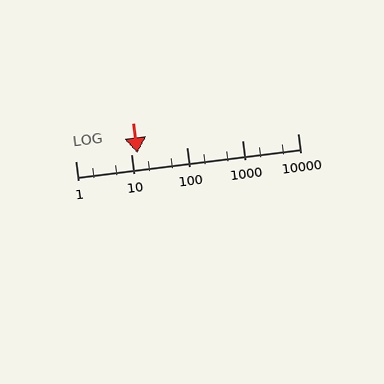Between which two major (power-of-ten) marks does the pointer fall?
The pointer is between 10 and 100.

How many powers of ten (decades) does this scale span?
The scale spans 4 decades, from 1 to 10000.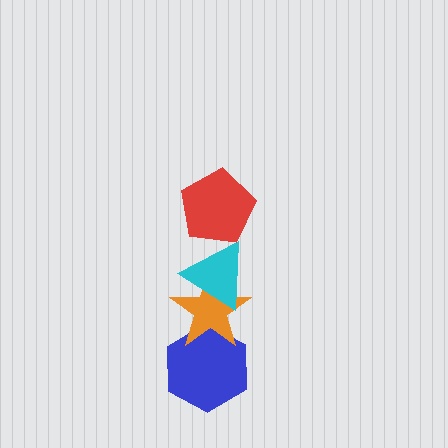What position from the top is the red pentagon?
The red pentagon is 1st from the top.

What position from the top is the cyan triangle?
The cyan triangle is 2nd from the top.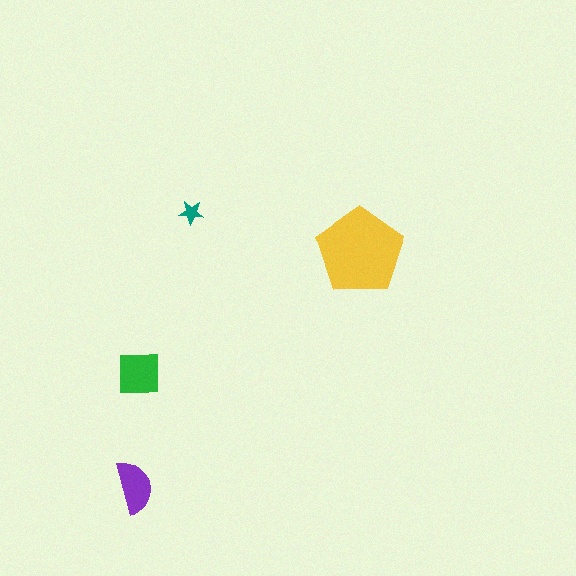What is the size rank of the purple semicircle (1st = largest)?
3rd.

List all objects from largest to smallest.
The yellow pentagon, the green square, the purple semicircle, the teal star.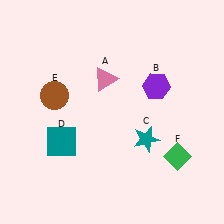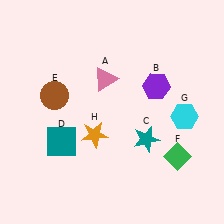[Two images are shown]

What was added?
A cyan hexagon (G), an orange star (H) were added in Image 2.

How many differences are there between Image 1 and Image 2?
There are 2 differences between the two images.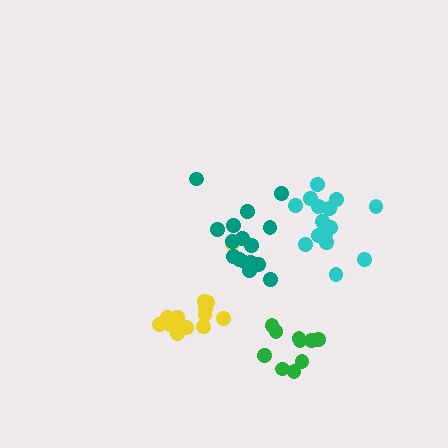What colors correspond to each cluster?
The clusters are colored: yellow, cyan, green, teal.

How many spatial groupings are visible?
There are 4 spatial groupings.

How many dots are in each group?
Group 1: 13 dots, Group 2: 15 dots, Group 3: 10 dots, Group 4: 16 dots (54 total).